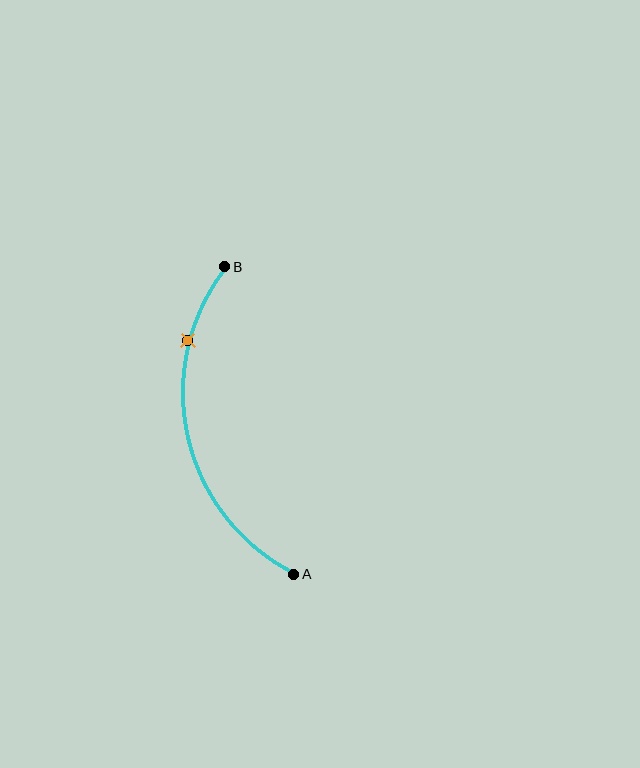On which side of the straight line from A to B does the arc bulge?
The arc bulges to the left of the straight line connecting A and B.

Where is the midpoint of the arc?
The arc midpoint is the point on the curve farthest from the straight line joining A and B. It sits to the left of that line.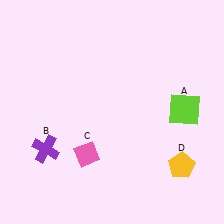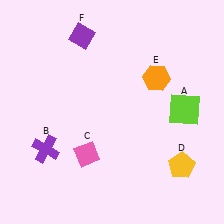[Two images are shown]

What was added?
An orange hexagon (E), a purple diamond (F) were added in Image 2.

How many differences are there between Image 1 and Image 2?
There are 2 differences between the two images.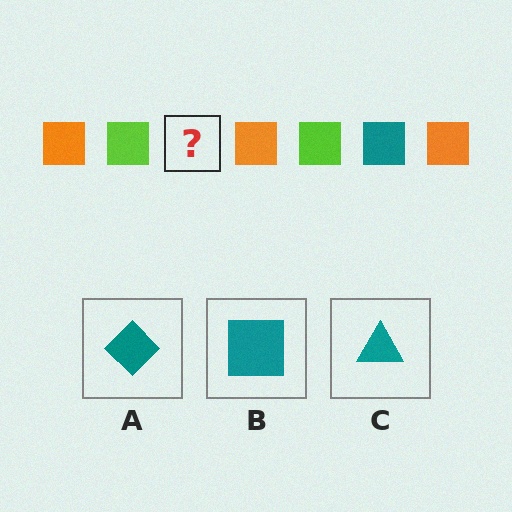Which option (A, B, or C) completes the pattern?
B.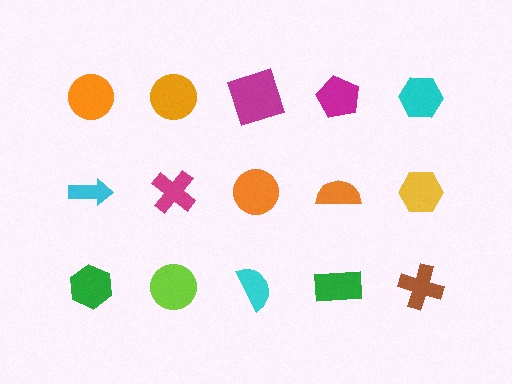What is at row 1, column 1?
An orange circle.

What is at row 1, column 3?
A magenta square.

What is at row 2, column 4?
An orange semicircle.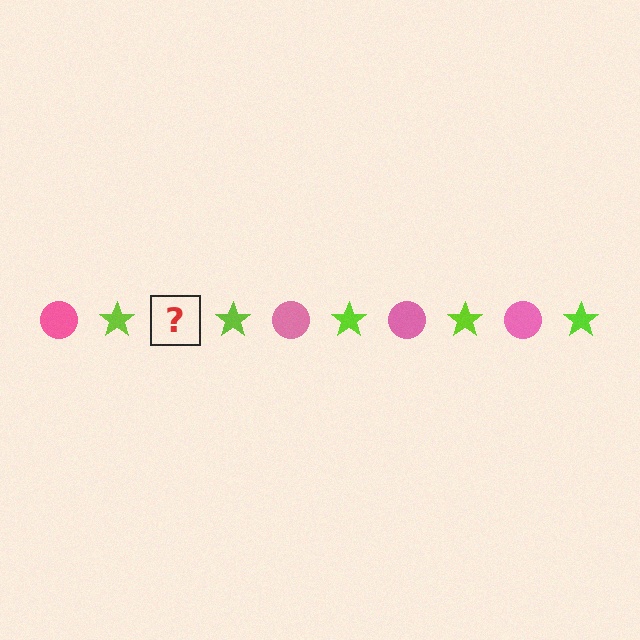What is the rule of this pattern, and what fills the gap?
The rule is that the pattern alternates between pink circle and lime star. The gap should be filled with a pink circle.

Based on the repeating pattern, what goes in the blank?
The blank should be a pink circle.